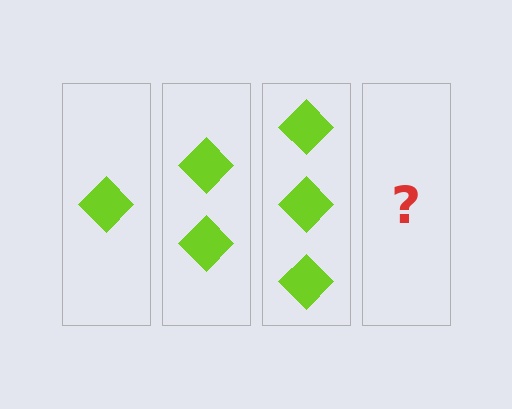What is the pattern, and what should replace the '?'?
The pattern is that each step adds one more diamond. The '?' should be 4 diamonds.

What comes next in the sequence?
The next element should be 4 diamonds.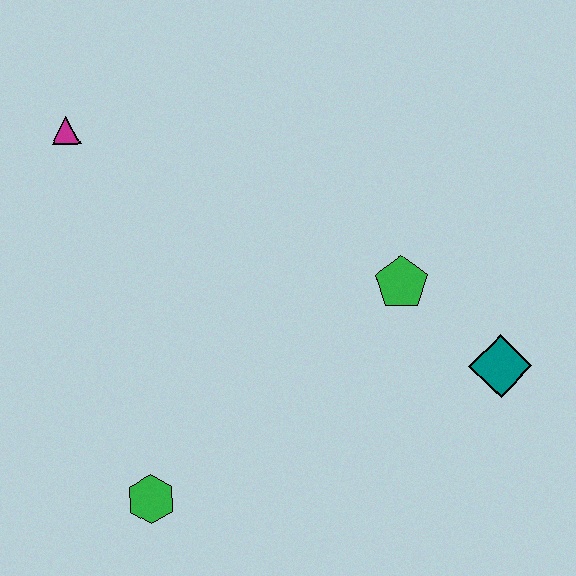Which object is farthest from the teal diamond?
The magenta triangle is farthest from the teal diamond.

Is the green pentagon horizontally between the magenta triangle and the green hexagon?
No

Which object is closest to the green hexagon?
The green pentagon is closest to the green hexagon.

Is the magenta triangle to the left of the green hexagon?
Yes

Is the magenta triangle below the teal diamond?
No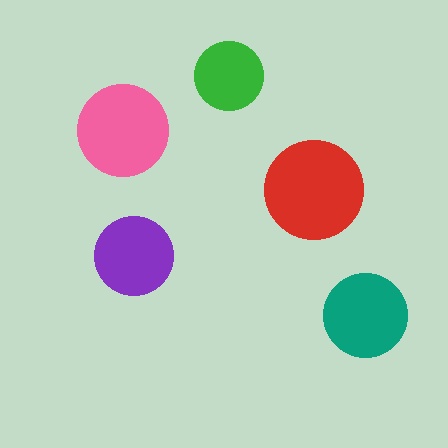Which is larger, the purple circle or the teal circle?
The teal one.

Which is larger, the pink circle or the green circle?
The pink one.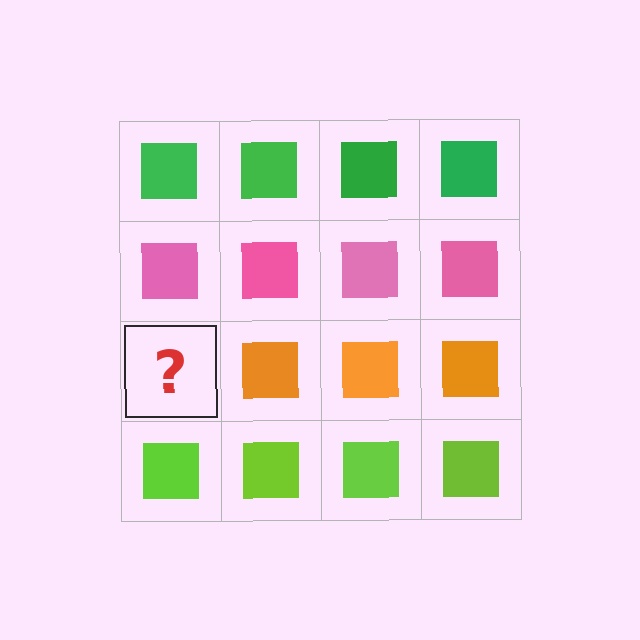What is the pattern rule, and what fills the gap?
The rule is that each row has a consistent color. The gap should be filled with an orange square.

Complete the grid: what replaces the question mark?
The question mark should be replaced with an orange square.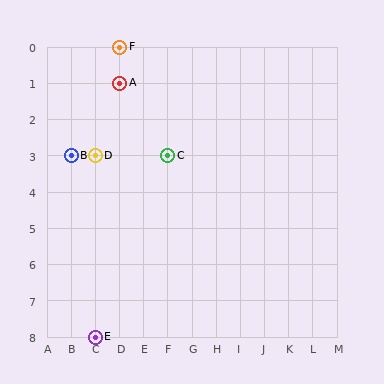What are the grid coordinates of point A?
Point A is at grid coordinates (D, 1).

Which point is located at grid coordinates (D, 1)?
Point A is at (D, 1).